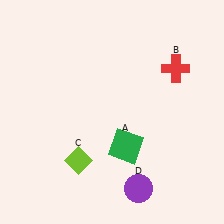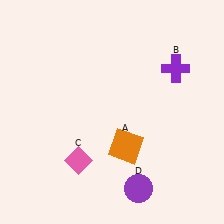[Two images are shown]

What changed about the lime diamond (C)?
In Image 1, C is lime. In Image 2, it changed to pink.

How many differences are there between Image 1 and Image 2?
There are 3 differences between the two images.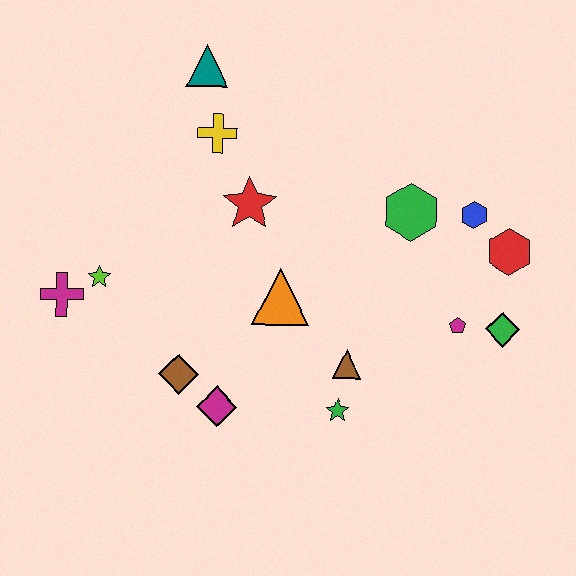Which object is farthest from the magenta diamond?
The teal triangle is farthest from the magenta diamond.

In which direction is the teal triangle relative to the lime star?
The teal triangle is above the lime star.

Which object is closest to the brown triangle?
The green star is closest to the brown triangle.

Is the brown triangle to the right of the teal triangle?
Yes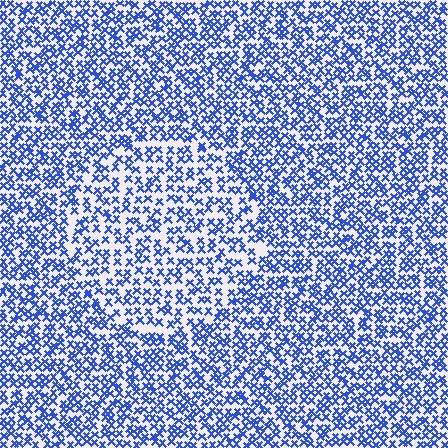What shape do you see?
I see a circle.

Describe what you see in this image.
The image contains small blue elements arranged at two different densities. A circle-shaped region is visible where the elements are less densely packed than the surrounding area.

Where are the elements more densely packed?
The elements are more densely packed outside the circle boundary.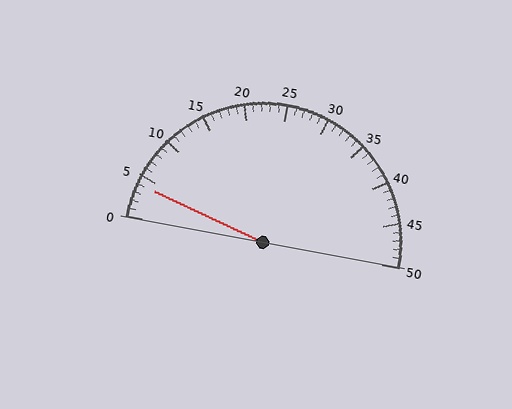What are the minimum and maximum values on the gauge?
The gauge ranges from 0 to 50.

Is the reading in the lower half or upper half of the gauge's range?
The reading is in the lower half of the range (0 to 50).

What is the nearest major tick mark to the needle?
The nearest major tick mark is 5.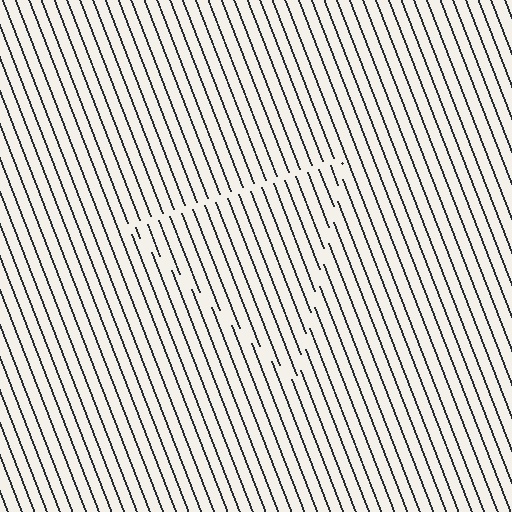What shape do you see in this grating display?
An illusory triangle. The interior of the shape contains the same grating, shifted by half a period — the contour is defined by the phase discontinuity where line-ends from the inner and outer gratings abut.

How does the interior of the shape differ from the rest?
The interior of the shape contains the same grating, shifted by half a period — the contour is defined by the phase discontinuity where line-ends from the inner and outer gratings abut.